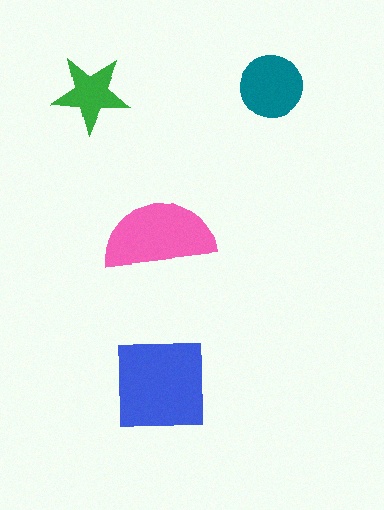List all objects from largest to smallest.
The blue square, the pink semicircle, the teal circle, the green star.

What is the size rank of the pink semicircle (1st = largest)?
2nd.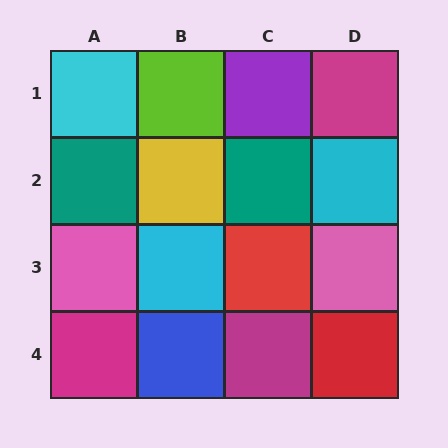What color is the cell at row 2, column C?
Teal.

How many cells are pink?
2 cells are pink.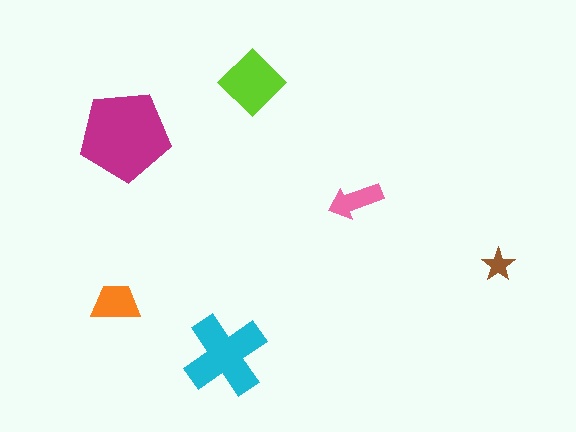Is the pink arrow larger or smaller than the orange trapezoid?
Smaller.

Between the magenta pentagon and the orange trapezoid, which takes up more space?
The magenta pentagon.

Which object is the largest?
The magenta pentagon.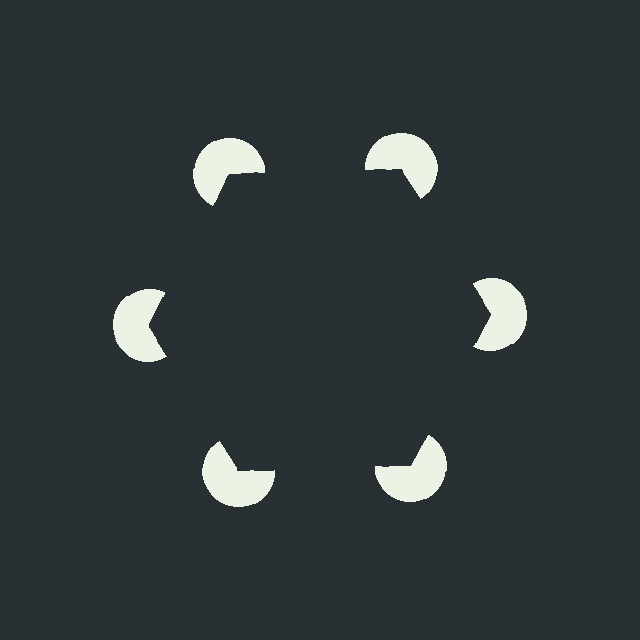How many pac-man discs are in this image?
There are 6 — one at each vertex of the illusory hexagon.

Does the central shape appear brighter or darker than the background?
It typically appears slightly darker than the background, even though no actual brightness change is drawn.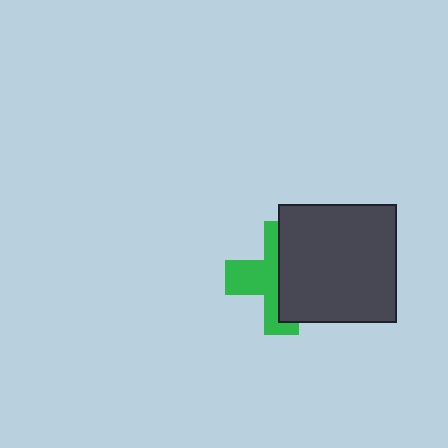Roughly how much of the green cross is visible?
About half of it is visible (roughly 47%).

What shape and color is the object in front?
The object in front is a dark gray square.